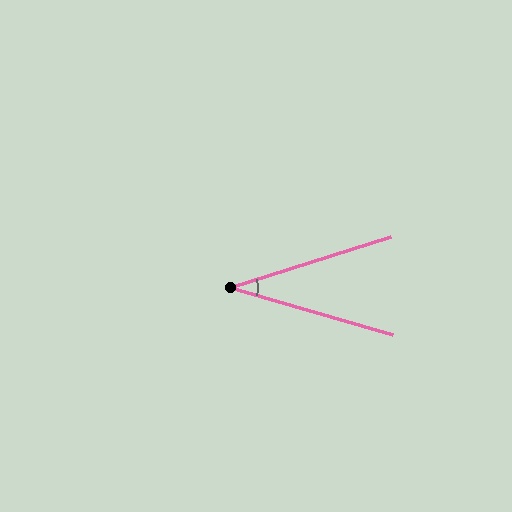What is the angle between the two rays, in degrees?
Approximately 34 degrees.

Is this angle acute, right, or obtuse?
It is acute.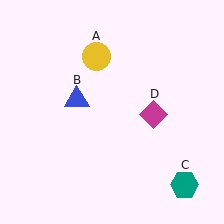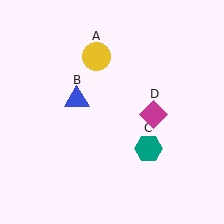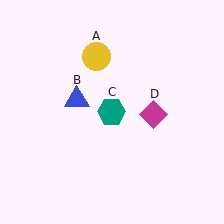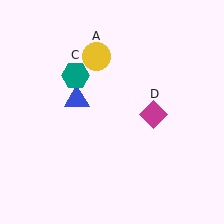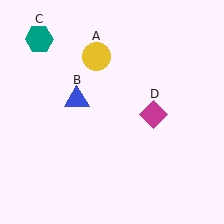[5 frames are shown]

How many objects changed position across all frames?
1 object changed position: teal hexagon (object C).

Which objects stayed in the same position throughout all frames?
Yellow circle (object A) and blue triangle (object B) and magenta diamond (object D) remained stationary.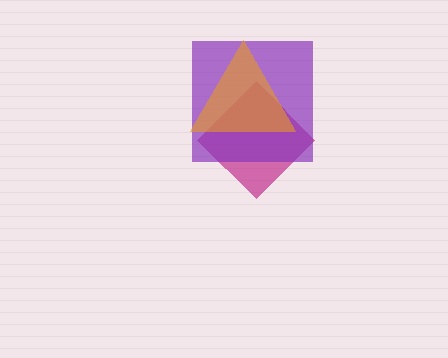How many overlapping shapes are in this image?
There are 3 overlapping shapes in the image.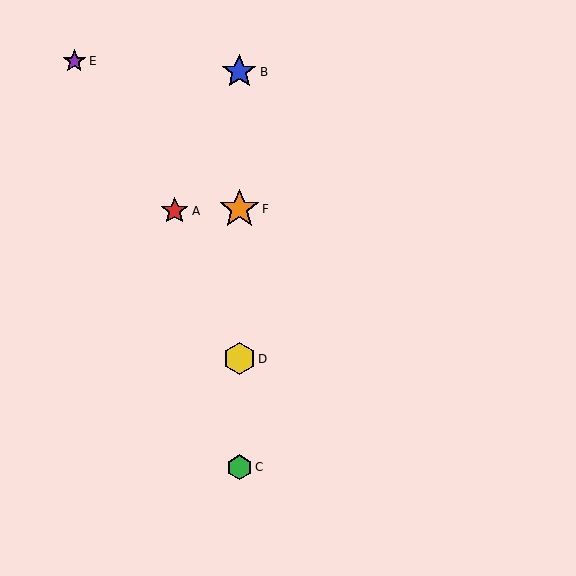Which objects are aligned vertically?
Objects B, C, D, F are aligned vertically.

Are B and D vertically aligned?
Yes, both are at x≈239.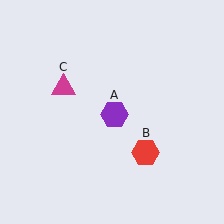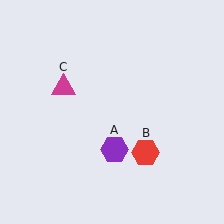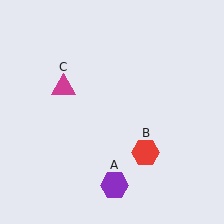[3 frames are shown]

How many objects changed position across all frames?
1 object changed position: purple hexagon (object A).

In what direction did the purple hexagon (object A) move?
The purple hexagon (object A) moved down.